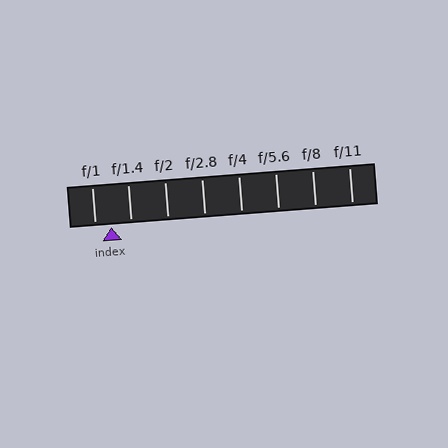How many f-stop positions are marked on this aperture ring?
There are 8 f-stop positions marked.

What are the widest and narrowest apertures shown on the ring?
The widest aperture shown is f/1 and the narrowest is f/11.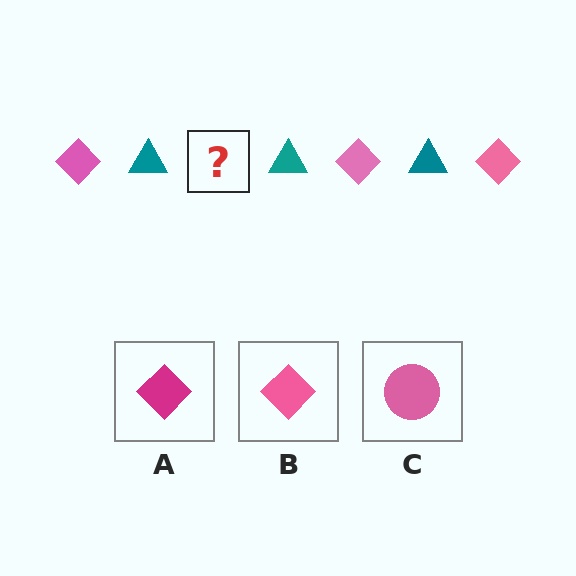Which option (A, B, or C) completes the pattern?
B.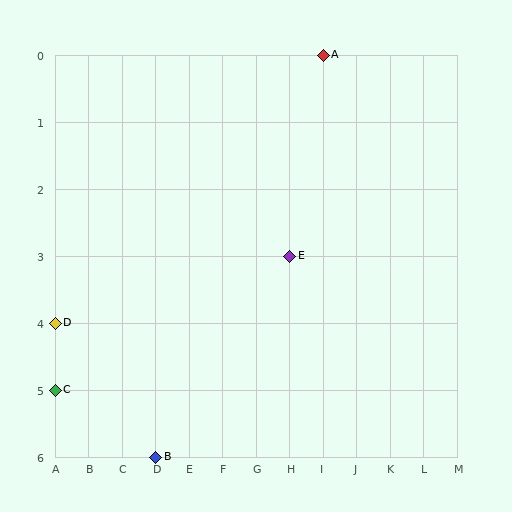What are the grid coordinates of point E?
Point E is at grid coordinates (H, 3).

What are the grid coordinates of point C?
Point C is at grid coordinates (A, 5).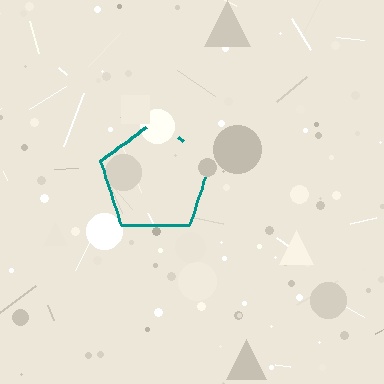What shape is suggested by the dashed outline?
The dashed outline suggests a pentagon.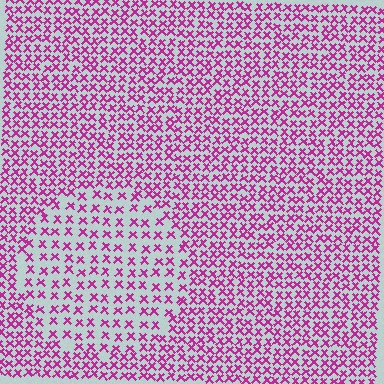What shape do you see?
I see a circle.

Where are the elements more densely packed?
The elements are more densely packed outside the circle boundary.